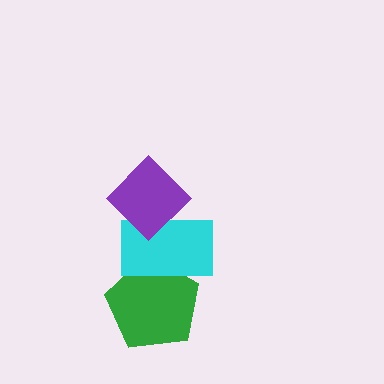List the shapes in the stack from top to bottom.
From top to bottom: the purple diamond, the cyan rectangle, the green pentagon.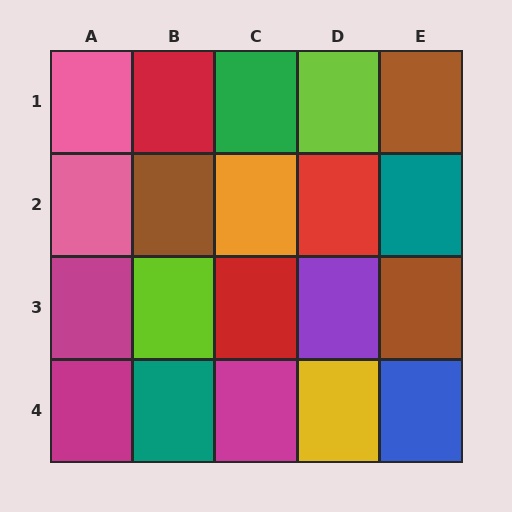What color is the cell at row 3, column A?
Magenta.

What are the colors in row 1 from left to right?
Pink, red, green, lime, brown.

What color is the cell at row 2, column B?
Brown.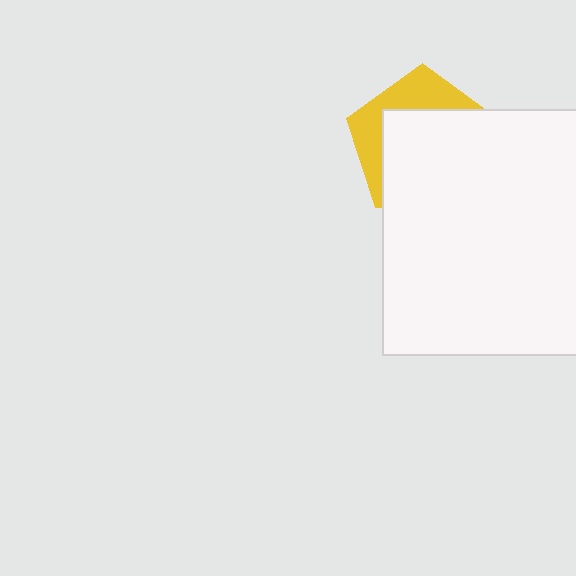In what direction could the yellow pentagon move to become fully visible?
The yellow pentagon could move up. That would shift it out from behind the white square entirely.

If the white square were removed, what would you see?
You would see the complete yellow pentagon.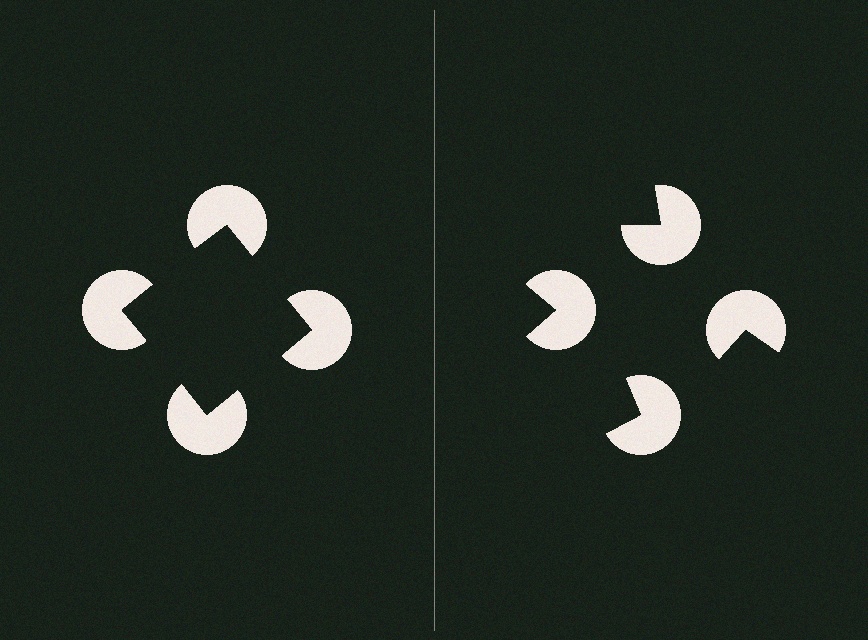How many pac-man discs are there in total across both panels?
8 — 4 on each side.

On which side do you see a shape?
An illusory square appears on the left side. On the right side the wedge cuts are rotated, so no coherent shape forms.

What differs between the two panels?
The pac-man discs are positioned identically on both sides; only the wedge orientations differ. On the left they align to a square; on the right they are misaligned.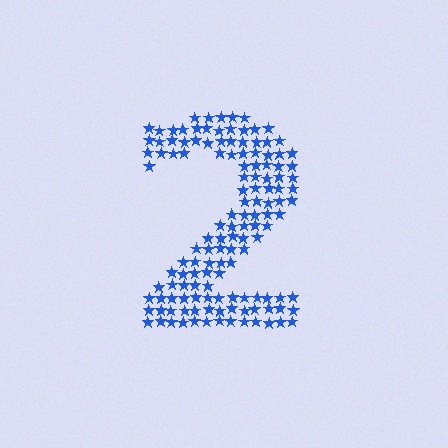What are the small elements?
The small elements are stars.